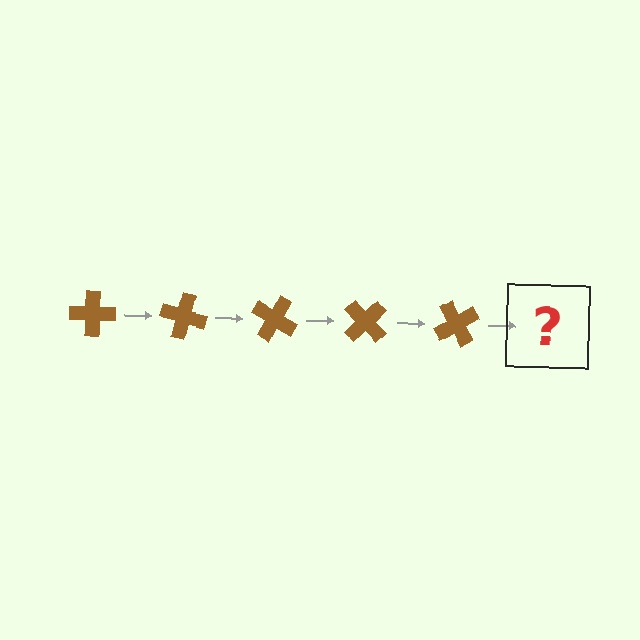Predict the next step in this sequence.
The next step is a brown cross rotated 75 degrees.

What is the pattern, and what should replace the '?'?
The pattern is that the cross rotates 15 degrees each step. The '?' should be a brown cross rotated 75 degrees.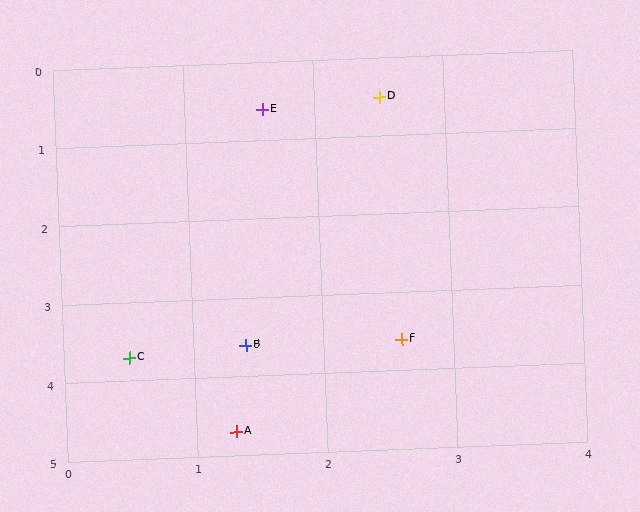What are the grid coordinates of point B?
Point B is at approximately (1.4, 3.6).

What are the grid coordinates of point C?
Point C is at approximately (0.5, 3.7).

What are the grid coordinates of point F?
Point F is at approximately (2.6, 3.6).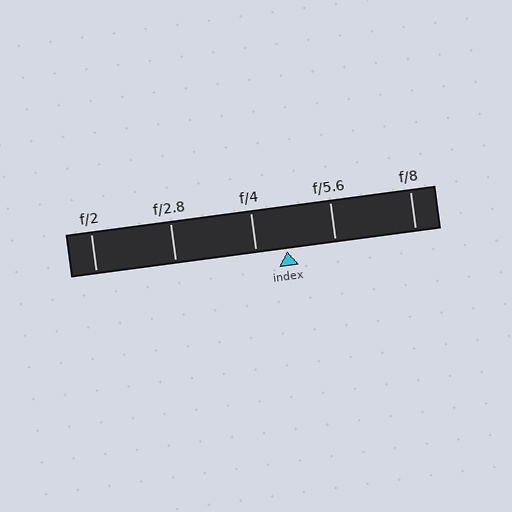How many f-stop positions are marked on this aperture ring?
There are 5 f-stop positions marked.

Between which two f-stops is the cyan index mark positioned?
The index mark is between f/4 and f/5.6.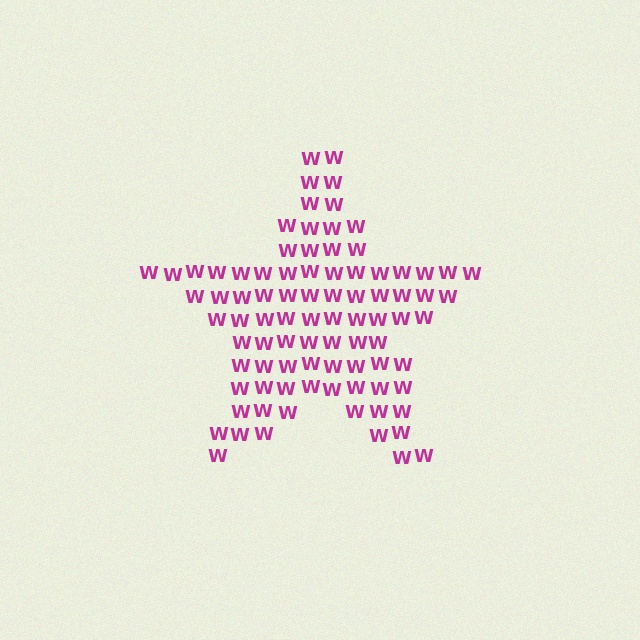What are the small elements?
The small elements are letter W's.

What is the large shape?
The large shape is a star.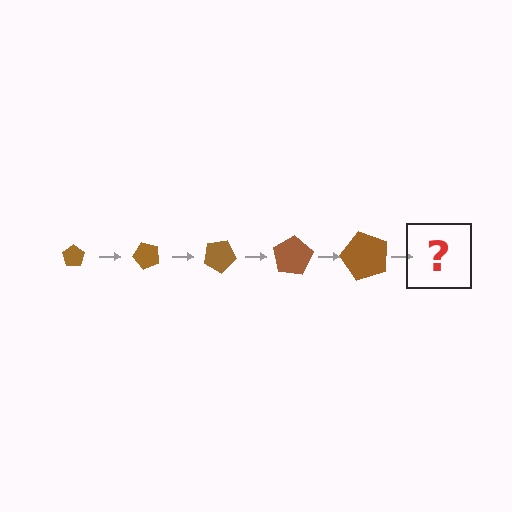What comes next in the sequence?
The next element should be a pentagon, larger than the previous one and rotated 250 degrees from the start.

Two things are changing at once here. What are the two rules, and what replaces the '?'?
The two rules are that the pentagon grows larger each step and it rotates 50 degrees each step. The '?' should be a pentagon, larger than the previous one and rotated 250 degrees from the start.